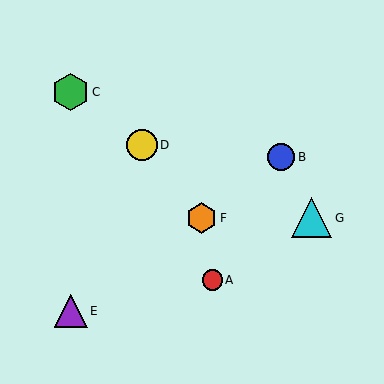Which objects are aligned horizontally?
Objects F, G are aligned horizontally.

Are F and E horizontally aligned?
No, F is at y≈218 and E is at y≈311.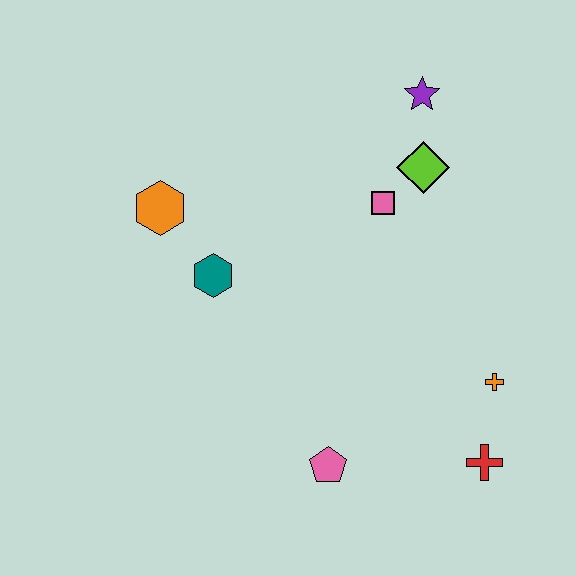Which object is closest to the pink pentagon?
The red cross is closest to the pink pentagon.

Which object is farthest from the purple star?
The pink pentagon is farthest from the purple star.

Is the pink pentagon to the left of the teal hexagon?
No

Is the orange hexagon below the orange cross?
No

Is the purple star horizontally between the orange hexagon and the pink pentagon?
No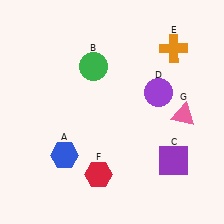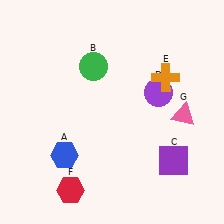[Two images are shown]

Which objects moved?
The objects that moved are: the orange cross (E), the red hexagon (F).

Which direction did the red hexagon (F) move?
The red hexagon (F) moved left.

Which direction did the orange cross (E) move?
The orange cross (E) moved down.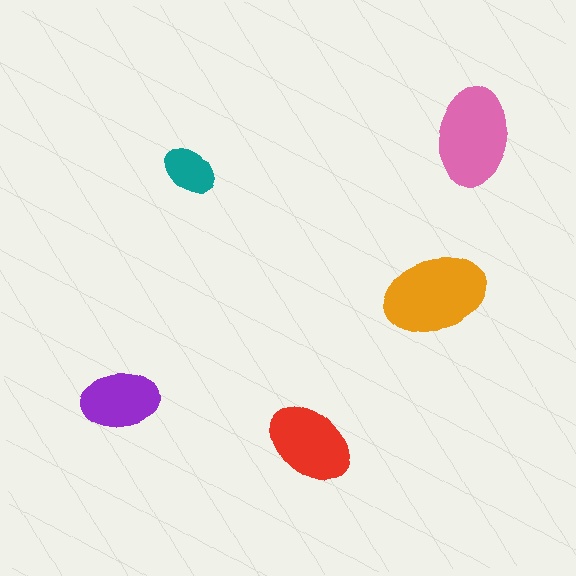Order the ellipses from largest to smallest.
the orange one, the pink one, the red one, the purple one, the teal one.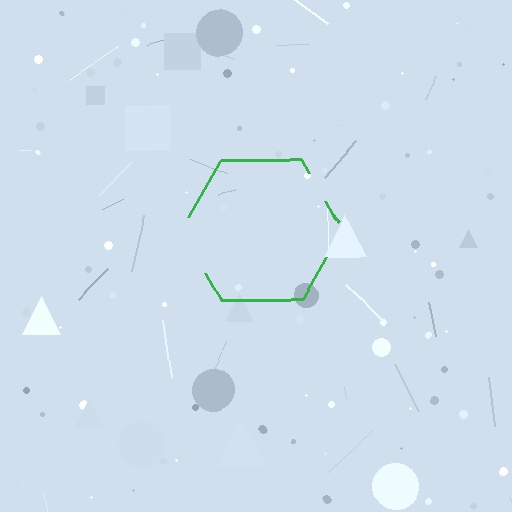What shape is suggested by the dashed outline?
The dashed outline suggests a hexagon.